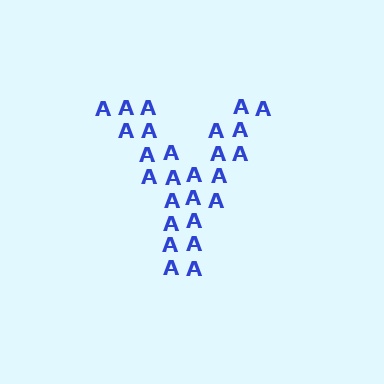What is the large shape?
The large shape is the letter Y.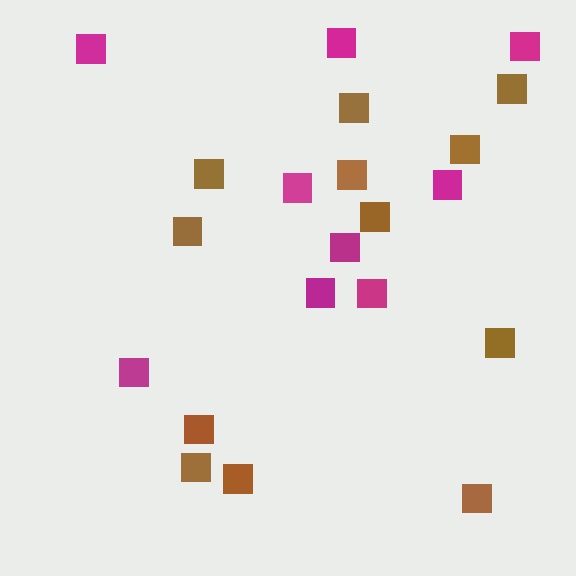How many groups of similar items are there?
There are 2 groups: one group of brown squares (12) and one group of magenta squares (9).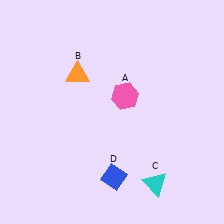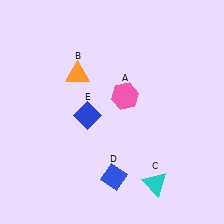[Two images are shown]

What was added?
A blue diamond (E) was added in Image 2.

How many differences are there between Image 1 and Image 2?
There is 1 difference between the two images.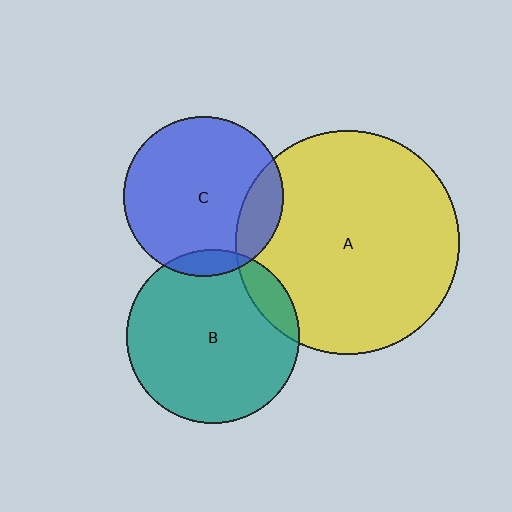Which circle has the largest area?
Circle A (yellow).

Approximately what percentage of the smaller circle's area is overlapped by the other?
Approximately 10%.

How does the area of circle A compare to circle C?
Approximately 2.0 times.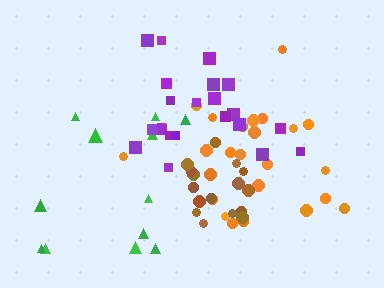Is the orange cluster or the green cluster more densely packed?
Orange.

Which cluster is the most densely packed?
Brown.